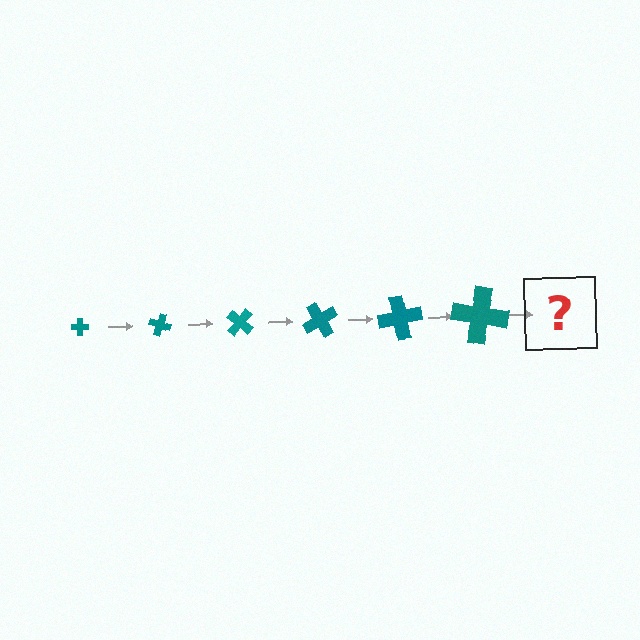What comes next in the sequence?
The next element should be a cross, larger than the previous one and rotated 120 degrees from the start.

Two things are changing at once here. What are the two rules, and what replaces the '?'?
The two rules are that the cross grows larger each step and it rotates 20 degrees each step. The '?' should be a cross, larger than the previous one and rotated 120 degrees from the start.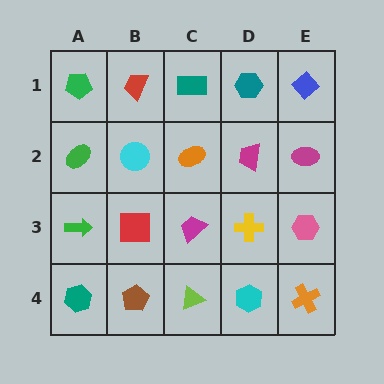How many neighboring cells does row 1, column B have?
3.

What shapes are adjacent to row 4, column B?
A red square (row 3, column B), a teal hexagon (row 4, column A), a lime triangle (row 4, column C).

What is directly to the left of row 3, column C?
A red square.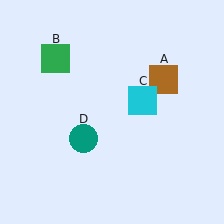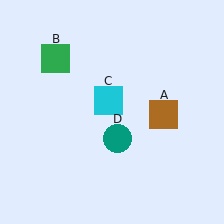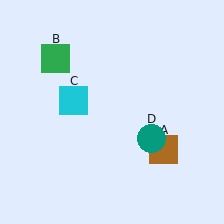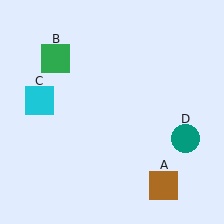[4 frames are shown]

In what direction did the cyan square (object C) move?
The cyan square (object C) moved left.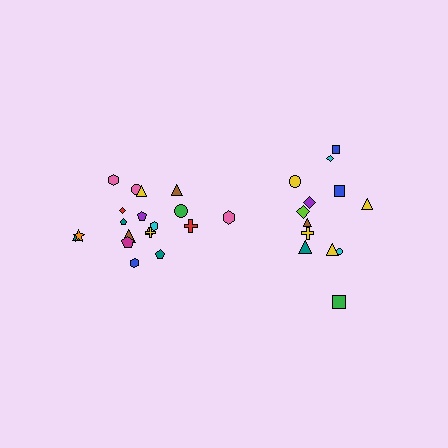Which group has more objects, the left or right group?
The left group.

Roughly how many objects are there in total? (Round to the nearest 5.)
Roughly 35 objects in total.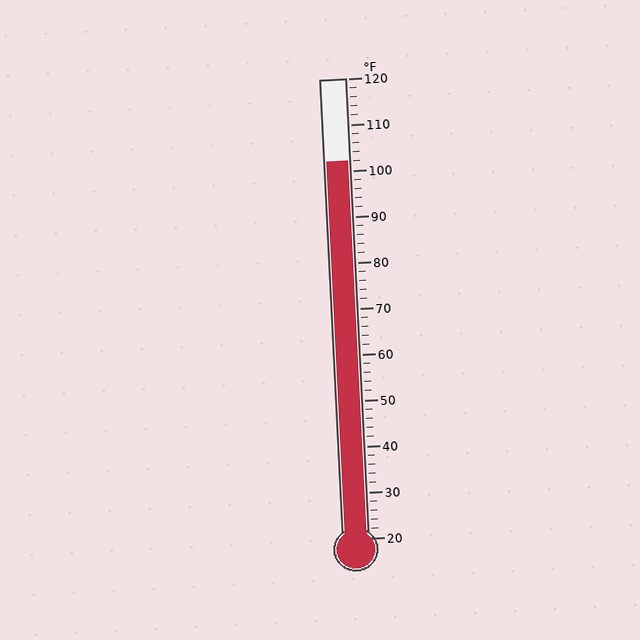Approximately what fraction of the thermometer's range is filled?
The thermometer is filled to approximately 80% of its range.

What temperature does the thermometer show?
The thermometer shows approximately 102°F.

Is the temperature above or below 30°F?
The temperature is above 30°F.